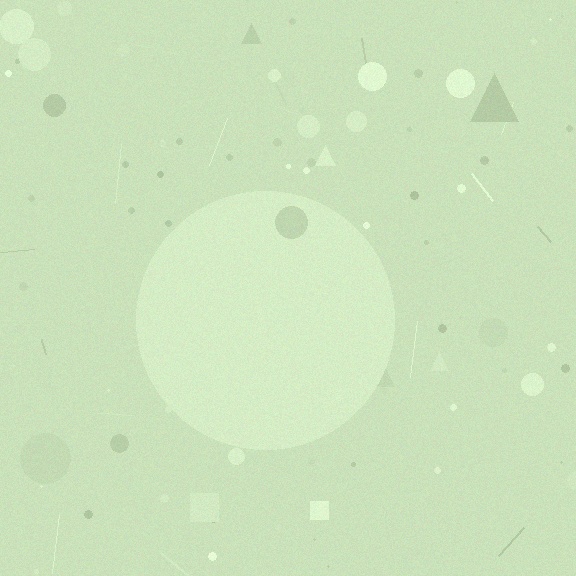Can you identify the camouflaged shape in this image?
The camouflaged shape is a circle.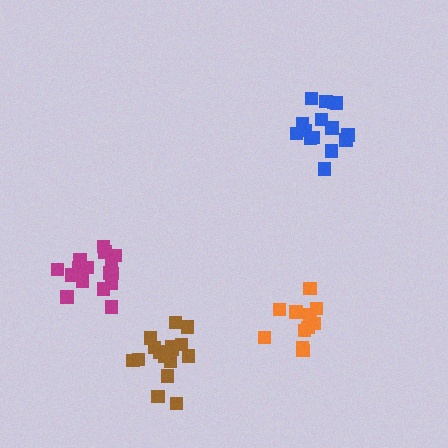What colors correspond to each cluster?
The clusters are colored: blue, brown, magenta, orange.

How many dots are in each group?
Group 1: 15 dots, Group 2: 16 dots, Group 3: 16 dots, Group 4: 11 dots (58 total).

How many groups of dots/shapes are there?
There are 4 groups.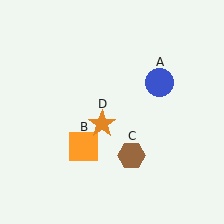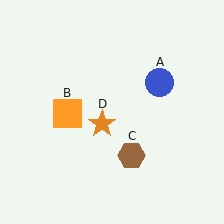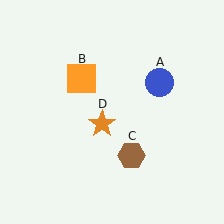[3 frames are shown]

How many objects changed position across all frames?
1 object changed position: orange square (object B).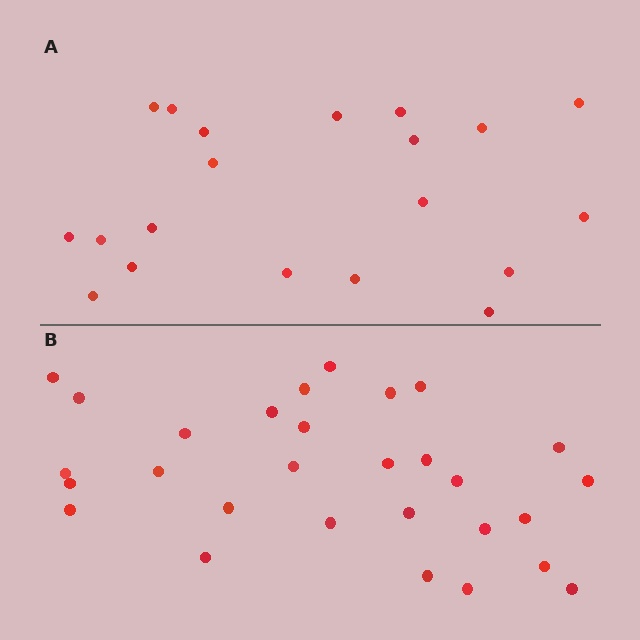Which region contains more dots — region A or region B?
Region B (the bottom region) has more dots.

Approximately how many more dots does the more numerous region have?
Region B has roughly 8 or so more dots than region A.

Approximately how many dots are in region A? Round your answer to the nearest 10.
About 20 dots.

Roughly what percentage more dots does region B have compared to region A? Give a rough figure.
About 45% more.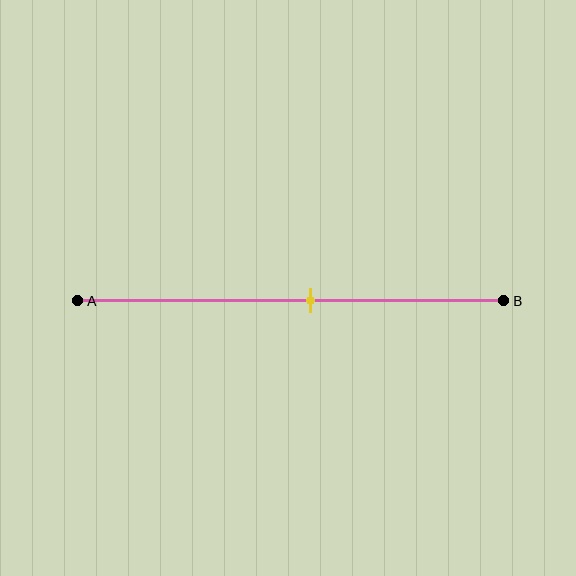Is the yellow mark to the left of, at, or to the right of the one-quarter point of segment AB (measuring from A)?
The yellow mark is to the right of the one-quarter point of segment AB.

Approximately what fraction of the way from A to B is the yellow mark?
The yellow mark is approximately 55% of the way from A to B.